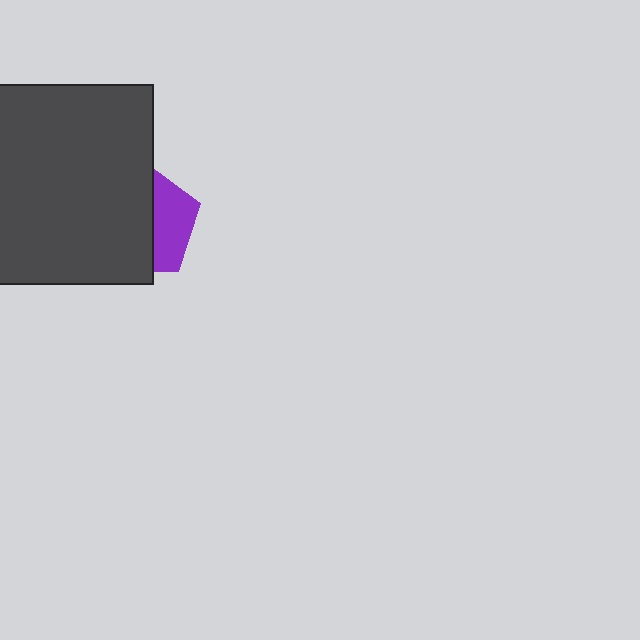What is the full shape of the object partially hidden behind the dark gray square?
The partially hidden object is a purple pentagon.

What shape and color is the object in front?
The object in front is a dark gray square.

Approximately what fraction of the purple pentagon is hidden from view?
Roughly 63% of the purple pentagon is hidden behind the dark gray square.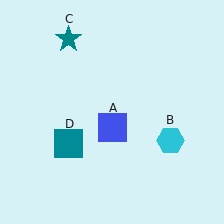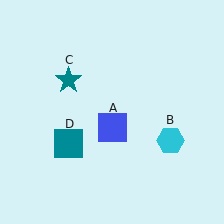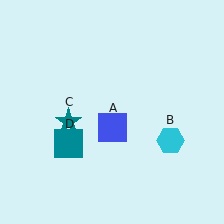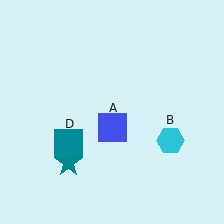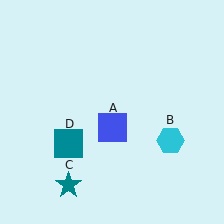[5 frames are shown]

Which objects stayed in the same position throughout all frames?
Blue square (object A) and cyan hexagon (object B) and teal square (object D) remained stationary.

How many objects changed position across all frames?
1 object changed position: teal star (object C).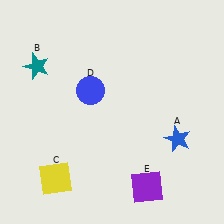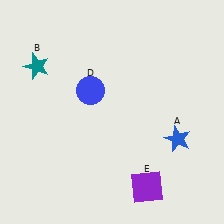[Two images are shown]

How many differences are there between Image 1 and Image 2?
There is 1 difference between the two images.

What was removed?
The yellow square (C) was removed in Image 2.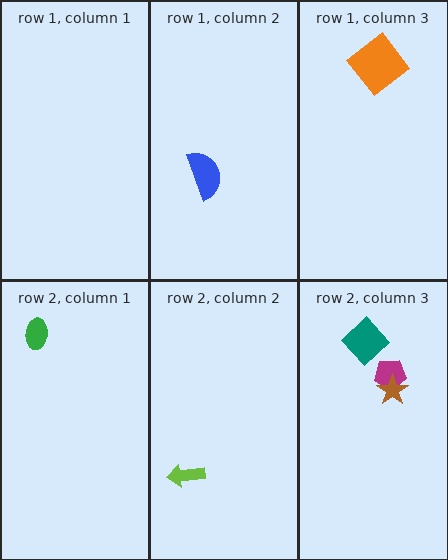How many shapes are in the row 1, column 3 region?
1.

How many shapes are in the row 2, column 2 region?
1.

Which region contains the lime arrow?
The row 2, column 2 region.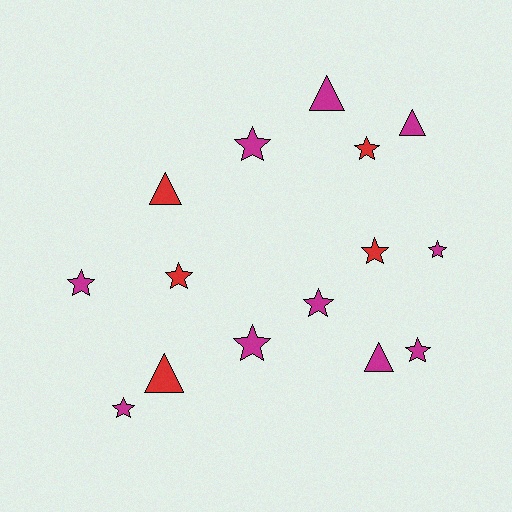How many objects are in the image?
There are 15 objects.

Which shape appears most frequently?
Star, with 10 objects.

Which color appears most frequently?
Magenta, with 10 objects.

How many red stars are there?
There are 3 red stars.